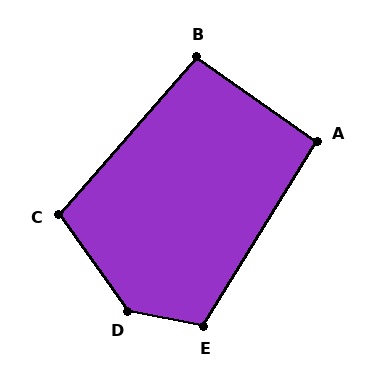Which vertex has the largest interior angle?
D, at approximately 137 degrees.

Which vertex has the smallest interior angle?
A, at approximately 94 degrees.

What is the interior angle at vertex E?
Approximately 110 degrees (obtuse).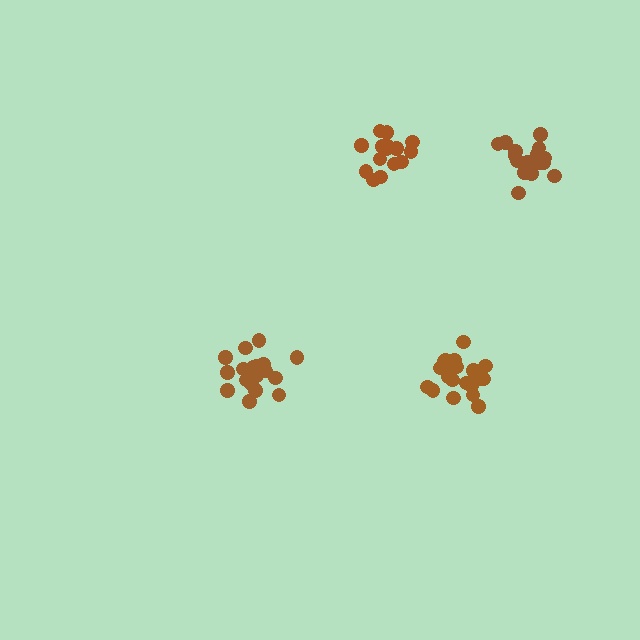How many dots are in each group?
Group 1: 21 dots, Group 2: 15 dots, Group 3: 18 dots, Group 4: 20 dots (74 total).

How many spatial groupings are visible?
There are 4 spatial groupings.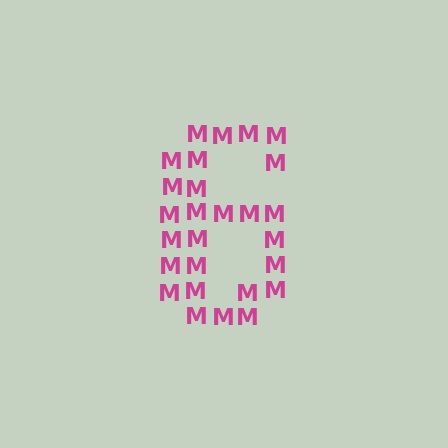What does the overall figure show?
The overall figure shows the digit 6.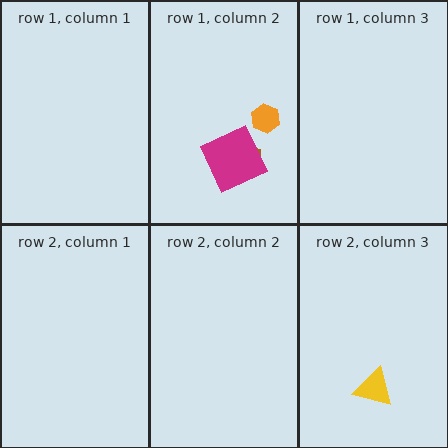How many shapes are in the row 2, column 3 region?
1.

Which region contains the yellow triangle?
The row 2, column 3 region.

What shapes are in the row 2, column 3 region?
The yellow triangle.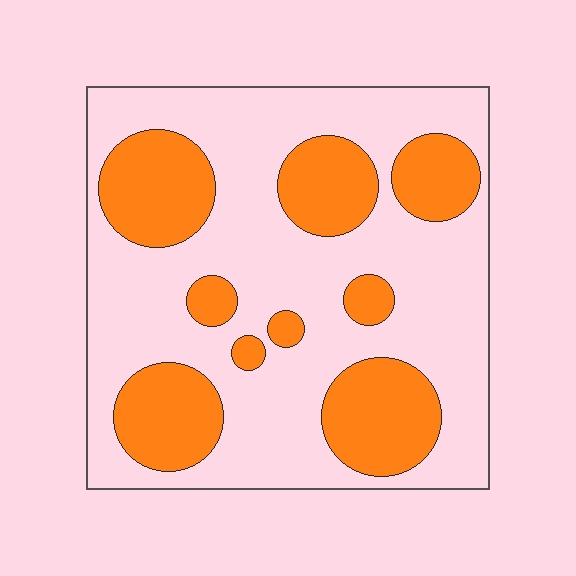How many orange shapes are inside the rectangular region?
9.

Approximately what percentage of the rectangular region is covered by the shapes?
Approximately 30%.